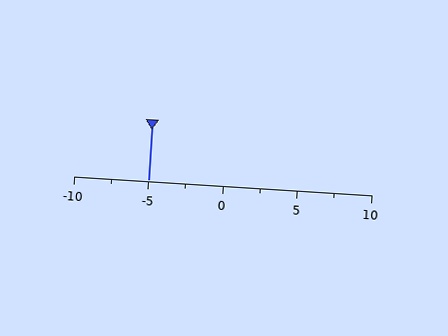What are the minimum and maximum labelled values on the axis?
The axis runs from -10 to 10.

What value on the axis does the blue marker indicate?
The marker indicates approximately -5.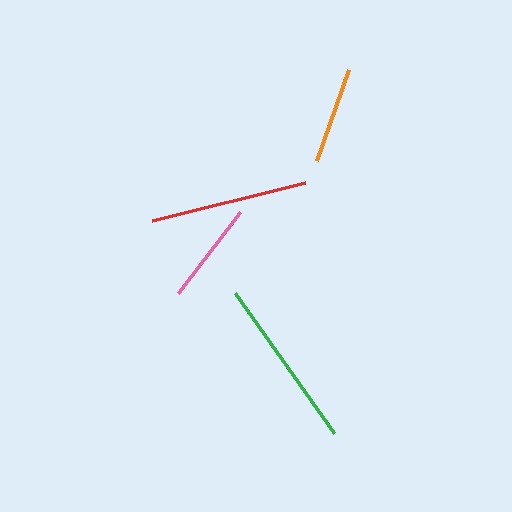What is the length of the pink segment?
The pink segment is approximately 102 pixels long.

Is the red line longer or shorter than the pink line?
The red line is longer than the pink line.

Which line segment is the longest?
The green line is the longest at approximately 171 pixels.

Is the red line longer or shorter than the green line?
The green line is longer than the red line.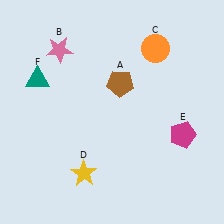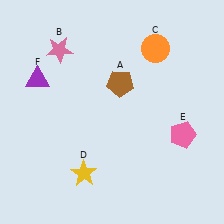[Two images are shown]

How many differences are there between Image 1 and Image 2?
There are 2 differences between the two images.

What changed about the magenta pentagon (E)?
In Image 1, E is magenta. In Image 2, it changed to pink.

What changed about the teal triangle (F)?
In Image 1, F is teal. In Image 2, it changed to purple.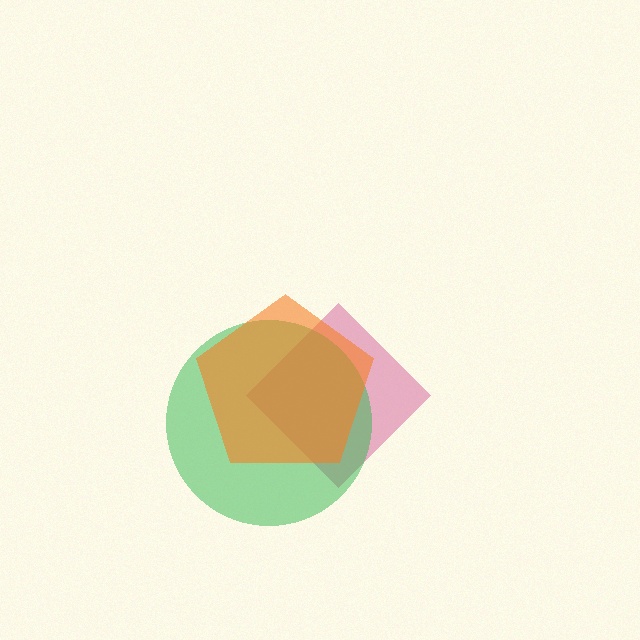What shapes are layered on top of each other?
The layered shapes are: a pink diamond, a green circle, an orange pentagon.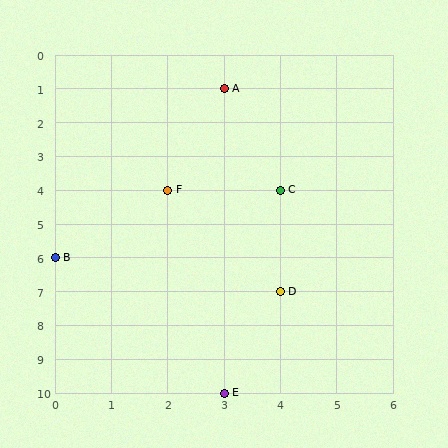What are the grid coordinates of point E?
Point E is at grid coordinates (3, 10).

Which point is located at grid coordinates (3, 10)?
Point E is at (3, 10).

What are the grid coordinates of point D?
Point D is at grid coordinates (4, 7).